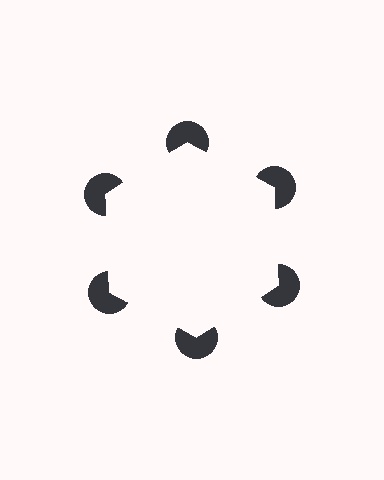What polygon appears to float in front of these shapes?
An illusory hexagon — its edges are inferred from the aligned wedge cuts in the pac-man discs, not physically drawn.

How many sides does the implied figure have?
6 sides.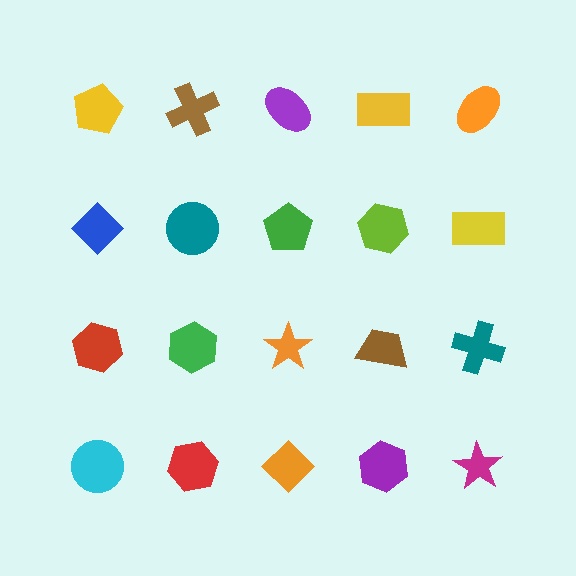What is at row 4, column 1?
A cyan circle.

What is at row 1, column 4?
A yellow rectangle.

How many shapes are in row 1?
5 shapes.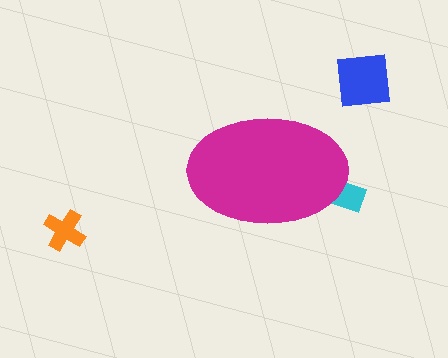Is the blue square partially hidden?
No, the blue square is fully visible.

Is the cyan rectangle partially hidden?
Yes, the cyan rectangle is partially hidden behind the magenta ellipse.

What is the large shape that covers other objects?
A magenta ellipse.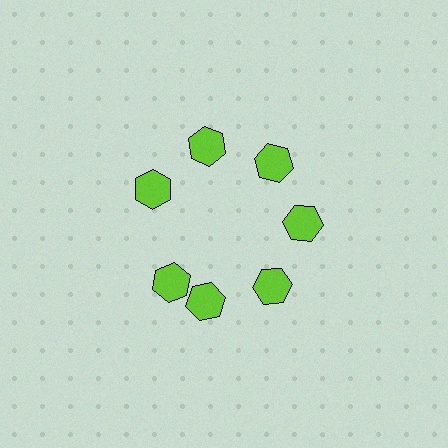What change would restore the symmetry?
The symmetry would be restored by rotating it back into even spacing with its neighbors so that all 7 hexagons sit at equal angles and equal distance from the center.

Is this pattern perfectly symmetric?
No. The 7 lime hexagons are arranged in a ring, but one element near the 8 o'clock position is rotated out of alignment along the ring, breaking the 7-fold rotational symmetry.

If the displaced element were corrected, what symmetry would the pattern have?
It would have 7-fold rotational symmetry — the pattern would map onto itself every 51 degrees.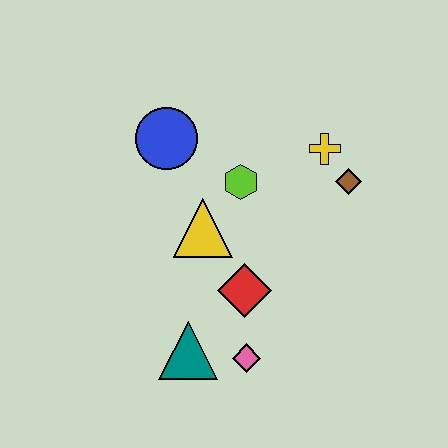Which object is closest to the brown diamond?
The yellow cross is closest to the brown diamond.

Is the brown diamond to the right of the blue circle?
Yes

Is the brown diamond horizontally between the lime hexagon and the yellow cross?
No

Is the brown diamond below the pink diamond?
No